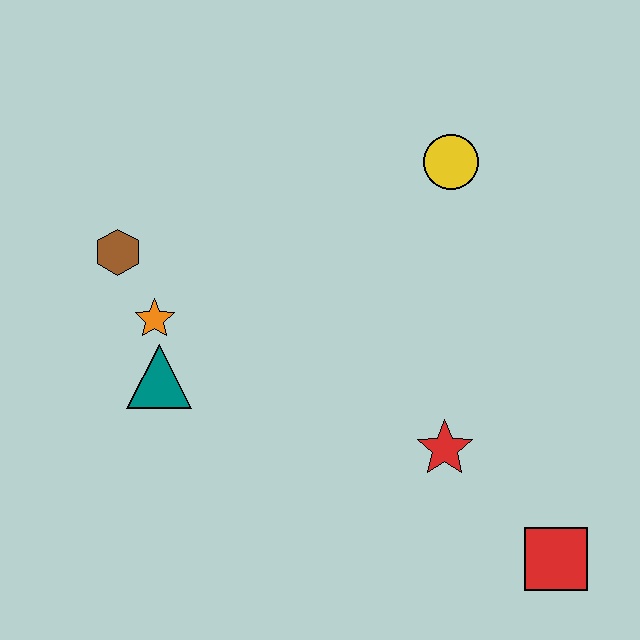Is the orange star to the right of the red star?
No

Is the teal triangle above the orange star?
No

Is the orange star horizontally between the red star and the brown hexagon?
Yes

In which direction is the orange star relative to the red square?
The orange star is to the left of the red square.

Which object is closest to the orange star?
The teal triangle is closest to the orange star.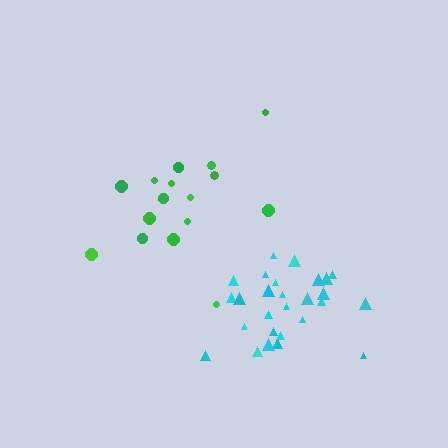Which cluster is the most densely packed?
Cyan.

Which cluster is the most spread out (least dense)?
Green.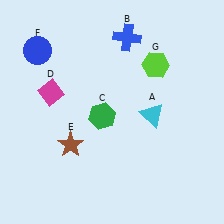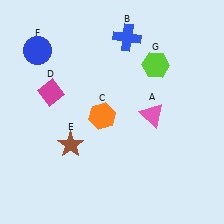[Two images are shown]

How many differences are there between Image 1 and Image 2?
There are 2 differences between the two images.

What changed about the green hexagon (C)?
In Image 1, C is green. In Image 2, it changed to orange.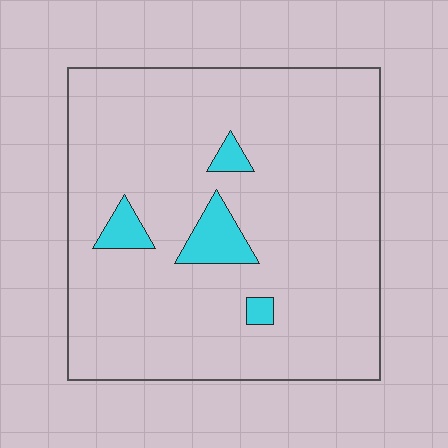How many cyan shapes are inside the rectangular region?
4.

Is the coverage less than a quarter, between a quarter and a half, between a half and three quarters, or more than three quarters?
Less than a quarter.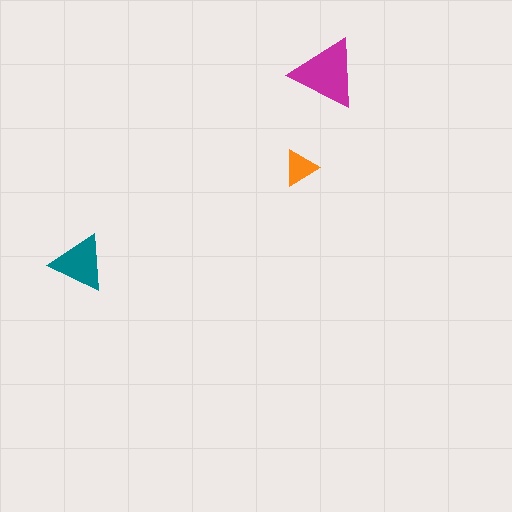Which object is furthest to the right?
The magenta triangle is rightmost.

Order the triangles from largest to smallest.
the magenta one, the teal one, the orange one.